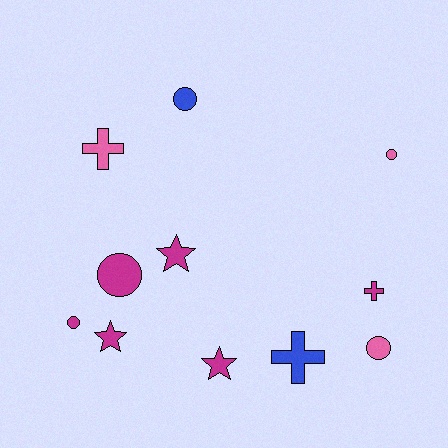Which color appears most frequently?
Magenta, with 6 objects.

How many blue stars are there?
There are no blue stars.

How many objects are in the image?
There are 11 objects.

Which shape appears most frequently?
Circle, with 5 objects.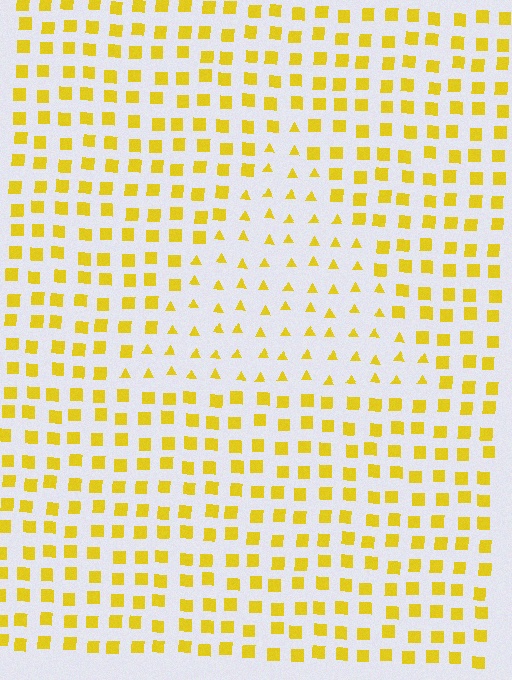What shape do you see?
I see a triangle.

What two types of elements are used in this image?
The image uses triangles inside the triangle region and squares outside it.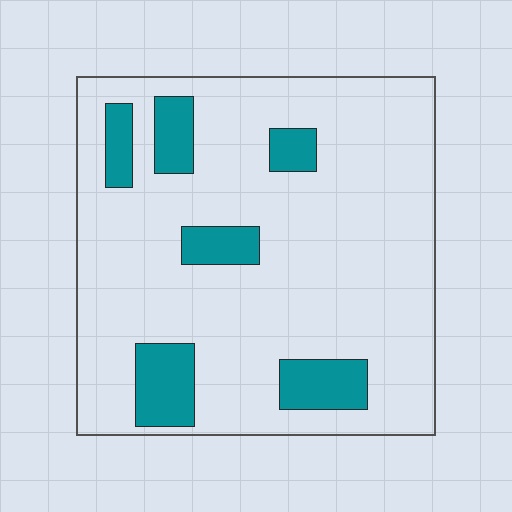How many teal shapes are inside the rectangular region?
6.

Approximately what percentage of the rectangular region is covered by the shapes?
Approximately 15%.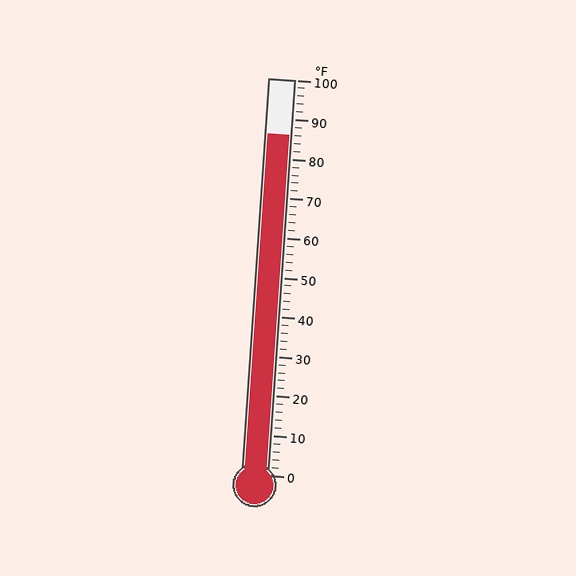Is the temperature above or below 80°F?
The temperature is above 80°F.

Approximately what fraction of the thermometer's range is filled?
The thermometer is filled to approximately 85% of its range.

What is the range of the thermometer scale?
The thermometer scale ranges from 0°F to 100°F.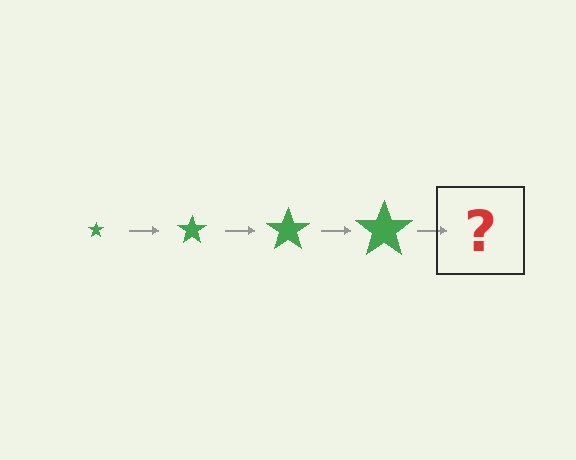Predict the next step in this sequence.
The next step is a green star, larger than the previous one.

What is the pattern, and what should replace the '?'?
The pattern is that the star gets progressively larger each step. The '?' should be a green star, larger than the previous one.